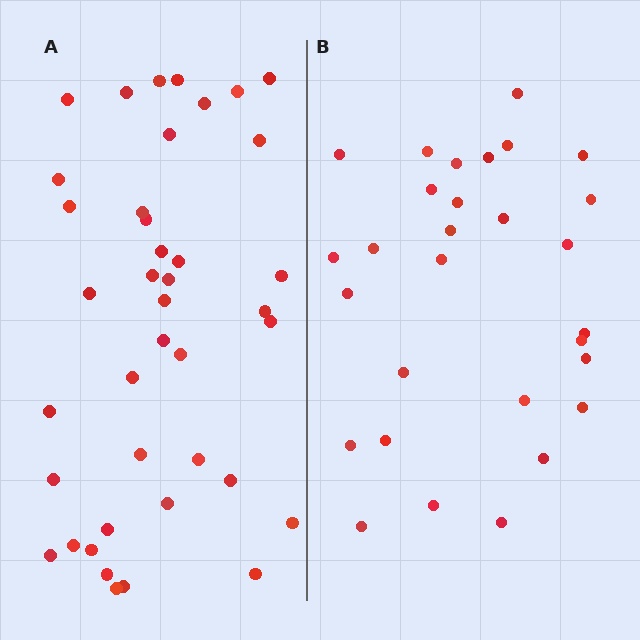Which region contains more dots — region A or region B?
Region A (the left region) has more dots.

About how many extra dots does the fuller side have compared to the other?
Region A has roughly 12 or so more dots than region B.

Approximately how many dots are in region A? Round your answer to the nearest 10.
About 40 dots.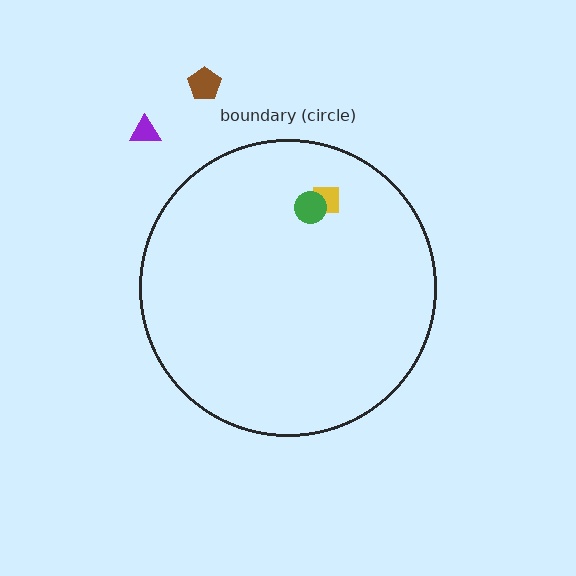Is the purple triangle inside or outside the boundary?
Outside.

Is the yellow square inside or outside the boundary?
Inside.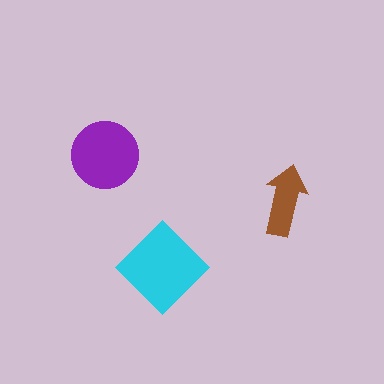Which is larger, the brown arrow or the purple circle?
The purple circle.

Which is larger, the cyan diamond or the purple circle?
The cyan diamond.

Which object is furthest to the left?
The purple circle is leftmost.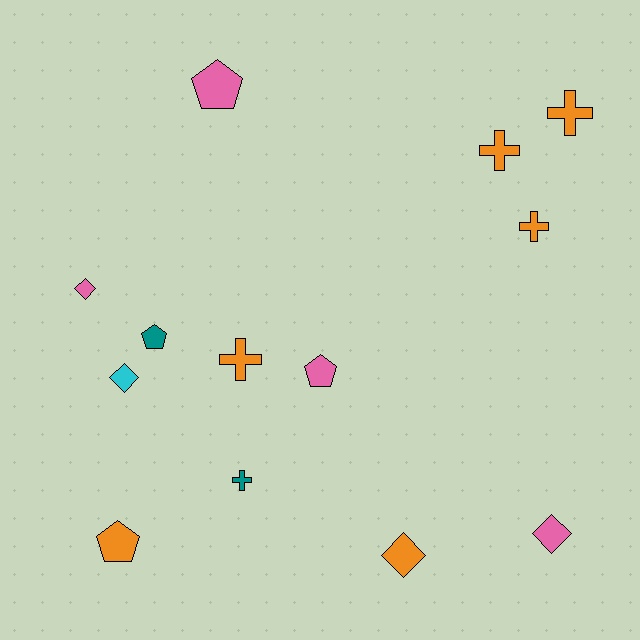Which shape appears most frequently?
Cross, with 5 objects.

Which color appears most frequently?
Orange, with 6 objects.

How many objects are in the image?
There are 13 objects.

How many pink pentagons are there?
There are 2 pink pentagons.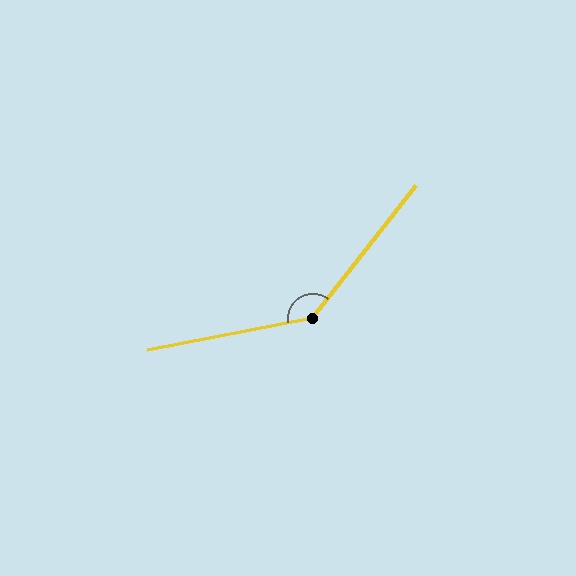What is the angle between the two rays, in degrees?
Approximately 139 degrees.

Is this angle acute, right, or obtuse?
It is obtuse.